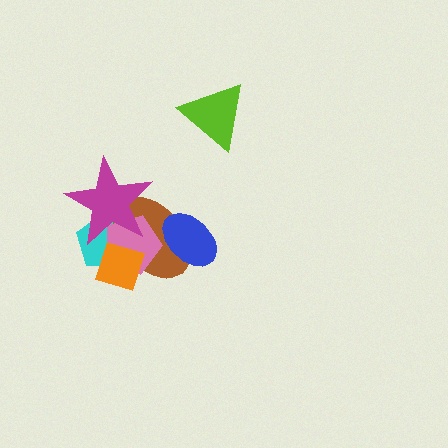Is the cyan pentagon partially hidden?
Yes, it is partially covered by another shape.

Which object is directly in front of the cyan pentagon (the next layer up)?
The brown ellipse is directly in front of the cyan pentagon.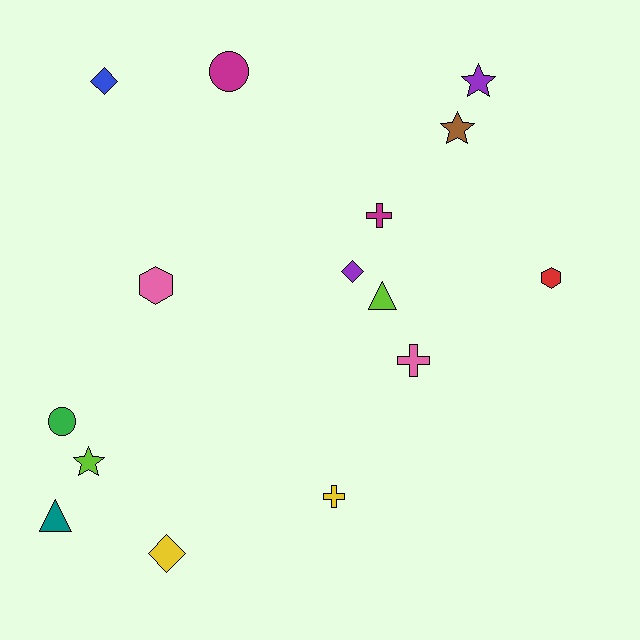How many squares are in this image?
There are no squares.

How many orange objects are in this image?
There are no orange objects.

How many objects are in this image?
There are 15 objects.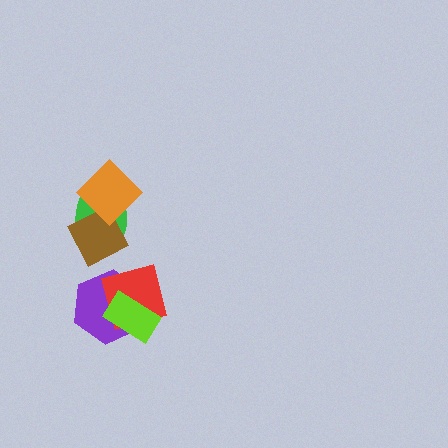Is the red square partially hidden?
Yes, it is partially covered by another shape.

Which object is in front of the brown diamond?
The orange diamond is in front of the brown diamond.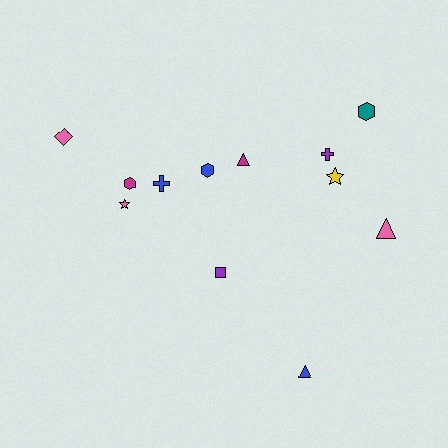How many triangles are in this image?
There are 3 triangles.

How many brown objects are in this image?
There are no brown objects.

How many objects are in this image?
There are 12 objects.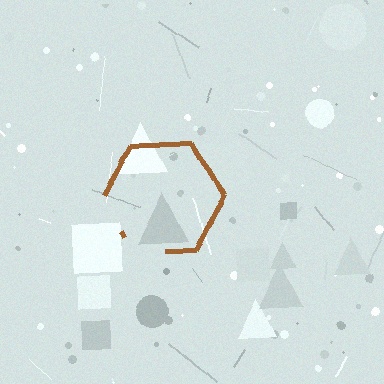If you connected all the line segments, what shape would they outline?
They would outline a hexagon.